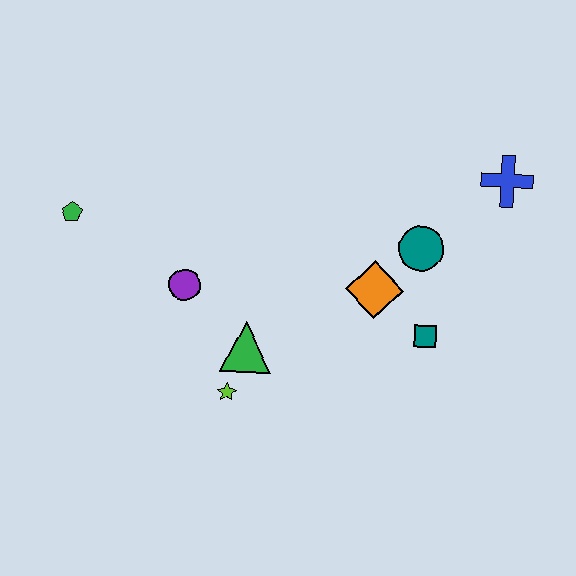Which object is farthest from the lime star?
The blue cross is farthest from the lime star.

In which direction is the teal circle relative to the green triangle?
The teal circle is to the right of the green triangle.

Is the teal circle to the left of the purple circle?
No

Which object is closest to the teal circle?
The orange diamond is closest to the teal circle.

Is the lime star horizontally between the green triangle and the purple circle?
Yes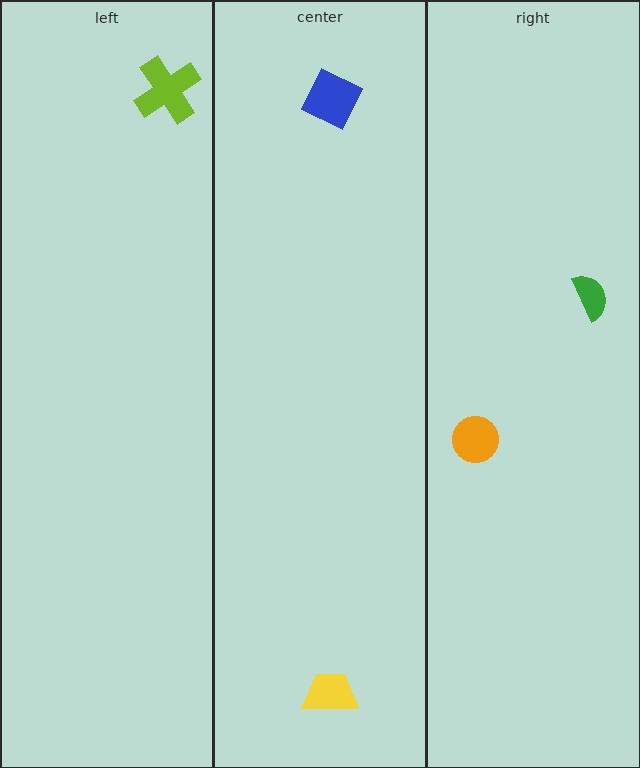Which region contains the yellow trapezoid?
The center region.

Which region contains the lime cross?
The left region.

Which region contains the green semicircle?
The right region.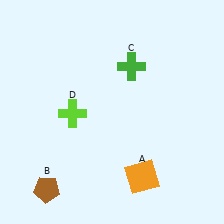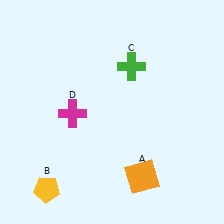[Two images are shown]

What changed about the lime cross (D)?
In Image 1, D is lime. In Image 2, it changed to magenta.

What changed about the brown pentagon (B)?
In Image 1, B is brown. In Image 2, it changed to yellow.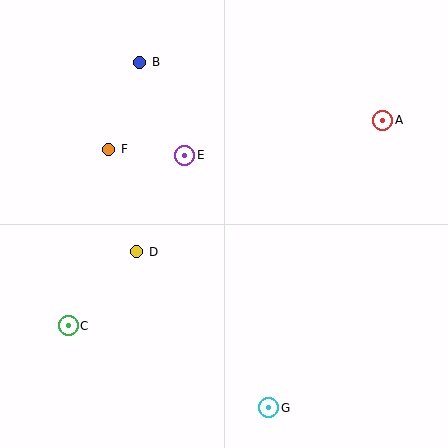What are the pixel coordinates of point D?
Point D is at (137, 252).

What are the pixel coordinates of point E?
Point E is at (185, 155).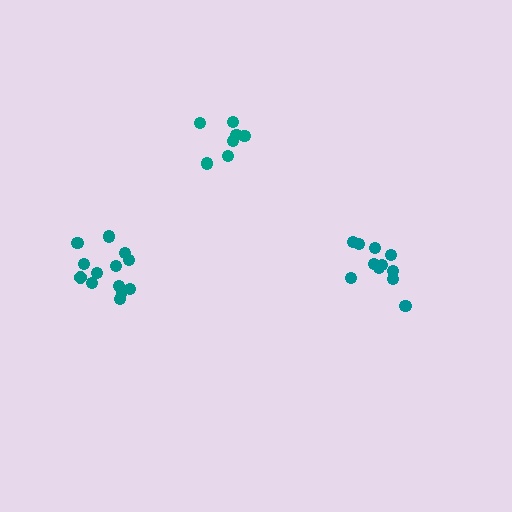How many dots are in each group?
Group 1: 11 dots, Group 2: 13 dots, Group 3: 8 dots (32 total).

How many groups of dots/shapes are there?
There are 3 groups.